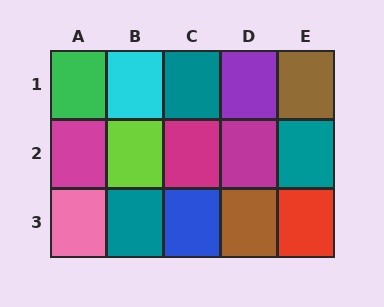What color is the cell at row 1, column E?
Brown.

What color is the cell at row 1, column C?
Teal.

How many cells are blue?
1 cell is blue.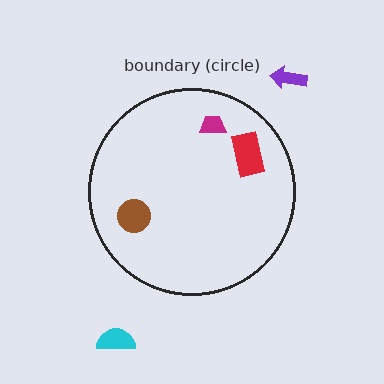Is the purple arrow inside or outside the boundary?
Outside.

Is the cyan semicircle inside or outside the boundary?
Outside.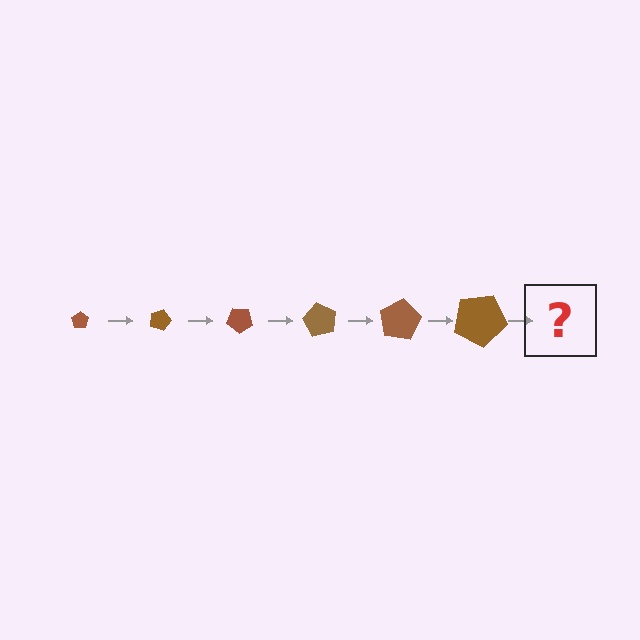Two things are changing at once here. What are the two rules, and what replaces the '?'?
The two rules are that the pentagon grows larger each step and it rotates 20 degrees each step. The '?' should be a pentagon, larger than the previous one and rotated 120 degrees from the start.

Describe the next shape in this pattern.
It should be a pentagon, larger than the previous one and rotated 120 degrees from the start.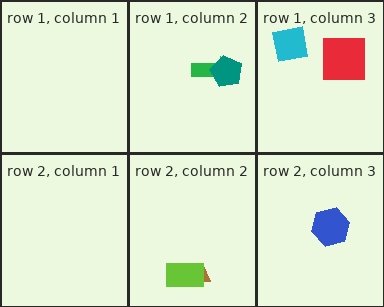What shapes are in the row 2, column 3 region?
The blue hexagon.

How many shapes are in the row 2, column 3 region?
1.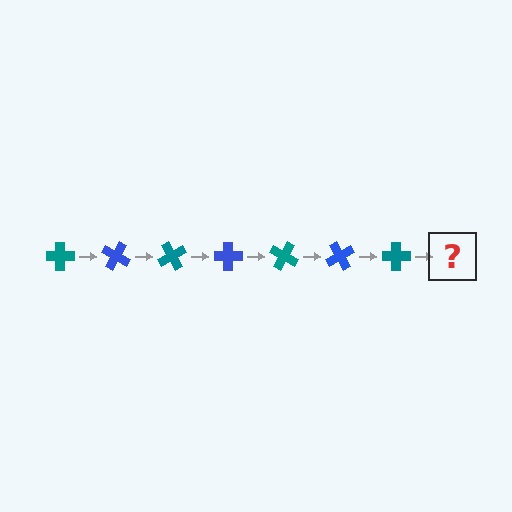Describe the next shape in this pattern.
It should be a blue cross, rotated 210 degrees from the start.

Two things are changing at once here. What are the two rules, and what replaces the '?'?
The two rules are that it rotates 30 degrees each step and the color cycles through teal and blue. The '?' should be a blue cross, rotated 210 degrees from the start.